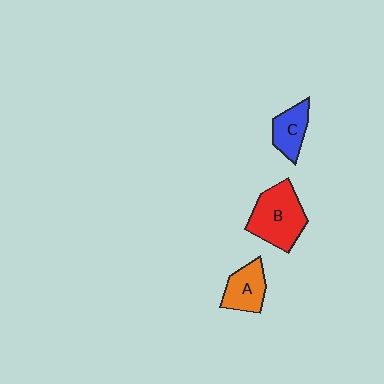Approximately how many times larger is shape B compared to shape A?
Approximately 1.6 times.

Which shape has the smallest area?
Shape C (blue).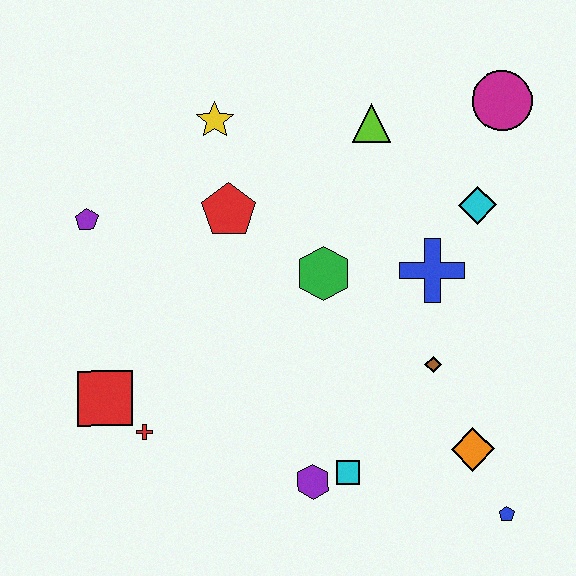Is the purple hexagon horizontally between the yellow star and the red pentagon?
No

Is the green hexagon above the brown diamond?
Yes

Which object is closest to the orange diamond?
The blue pentagon is closest to the orange diamond.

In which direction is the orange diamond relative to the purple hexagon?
The orange diamond is to the right of the purple hexagon.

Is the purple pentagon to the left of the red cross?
Yes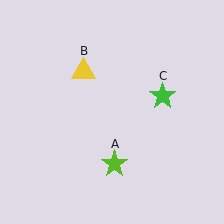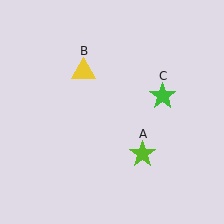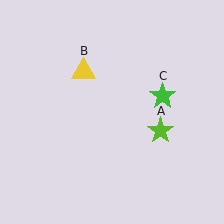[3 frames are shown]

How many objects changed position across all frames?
1 object changed position: lime star (object A).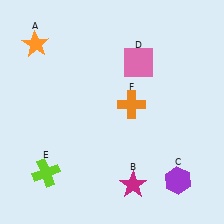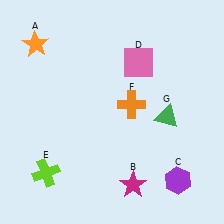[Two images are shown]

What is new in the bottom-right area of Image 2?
A green triangle (G) was added in the bottom-right area of Image 2.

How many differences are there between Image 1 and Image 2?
There is 1 difference between the two images.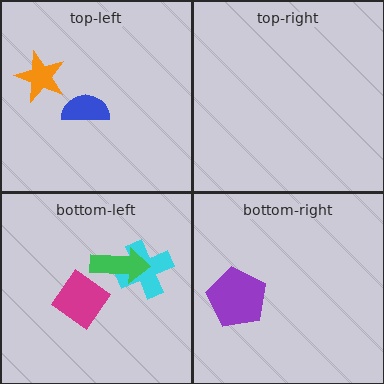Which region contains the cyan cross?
The bottom-left region.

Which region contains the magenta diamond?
The bottom-left region.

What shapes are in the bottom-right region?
The purple pentagon.